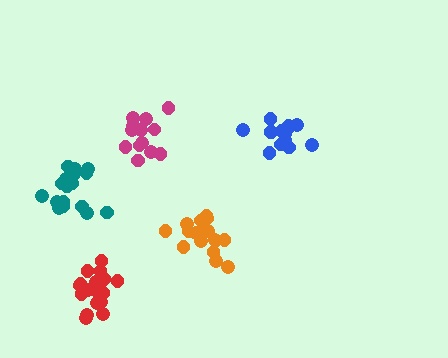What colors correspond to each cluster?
The clusters are colored: magenta, blue, orange, red, teal.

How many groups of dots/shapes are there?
There are 5 groups.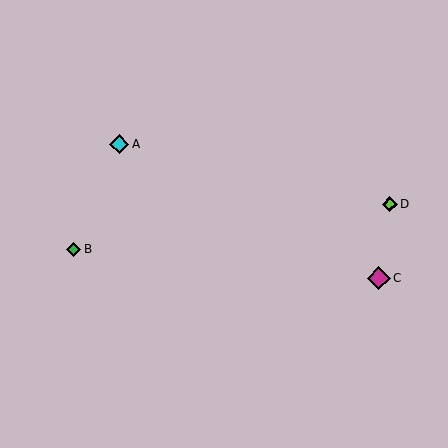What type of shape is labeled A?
Shape A is a cyan diamond.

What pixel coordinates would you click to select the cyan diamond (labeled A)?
Click at (119, 144) to select the cyan diamond A.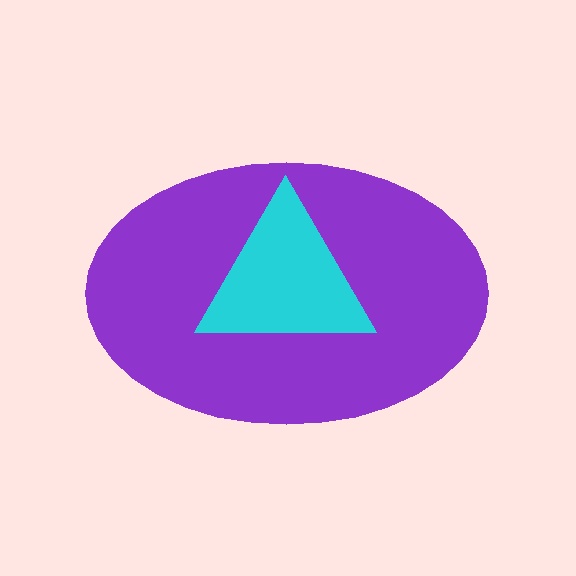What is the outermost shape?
The purple ellipse.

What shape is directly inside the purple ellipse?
The cyan triangle.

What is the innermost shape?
The cyan triangle.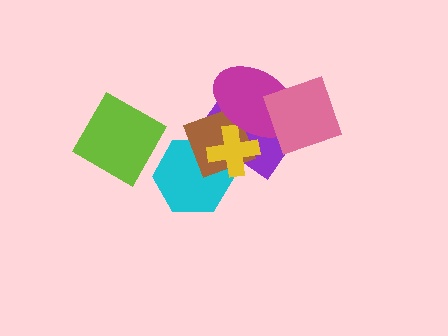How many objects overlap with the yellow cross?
4 objects overlap with the yellow cross.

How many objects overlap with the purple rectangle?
5 objects overlap with the purple rectangle.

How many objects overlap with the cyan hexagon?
3 objects overlap with the cyan hexagon.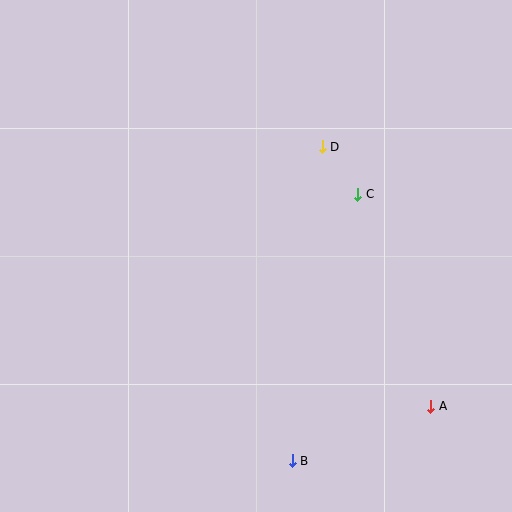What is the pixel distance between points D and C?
The distance between D and C is 59 pixels.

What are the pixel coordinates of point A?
Point A is at (431, 406).